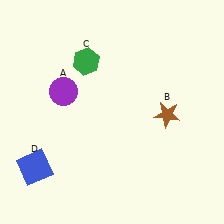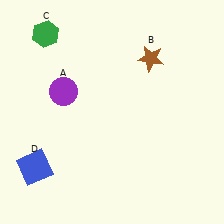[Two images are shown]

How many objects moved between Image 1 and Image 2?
2 objects moved between the two images.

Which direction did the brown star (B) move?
The brown star (B) moved up.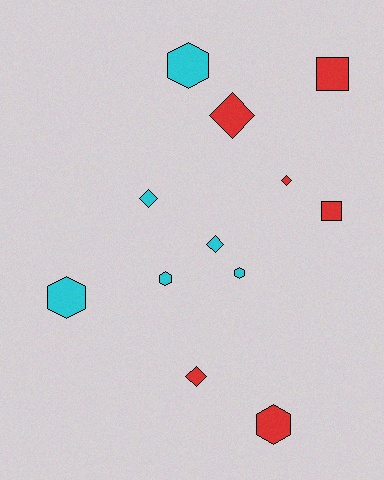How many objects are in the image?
There are 12 objects.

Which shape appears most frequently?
Hexagon, with 5 objects.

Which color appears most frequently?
Red, with 6 objects.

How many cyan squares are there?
There are no cyan squares.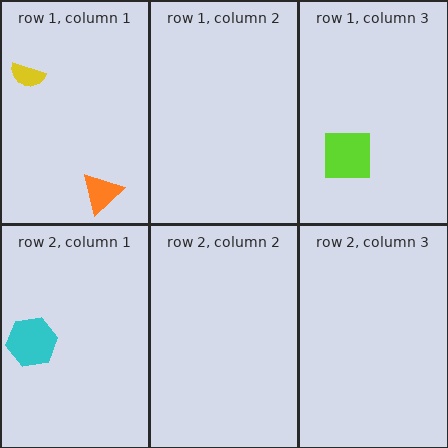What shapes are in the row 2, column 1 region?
The cyan hexagon.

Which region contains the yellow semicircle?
The row 1, column 1 region.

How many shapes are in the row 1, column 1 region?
2.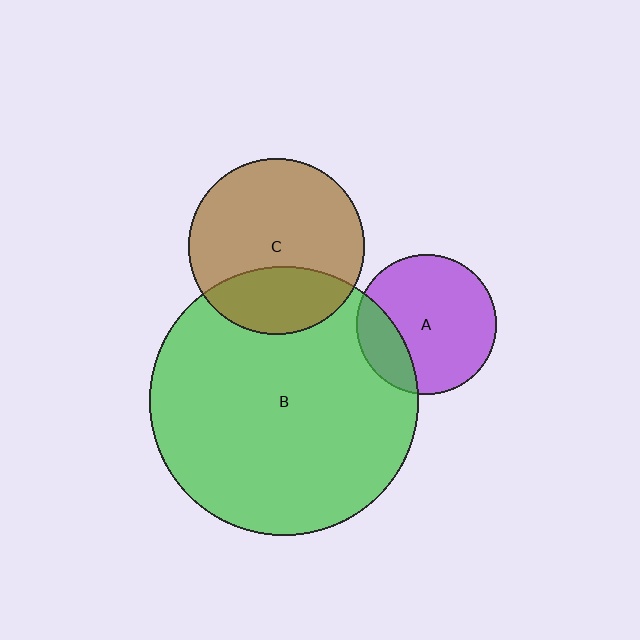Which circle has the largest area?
Circle B (green).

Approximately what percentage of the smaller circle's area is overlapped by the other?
Approximately 30%.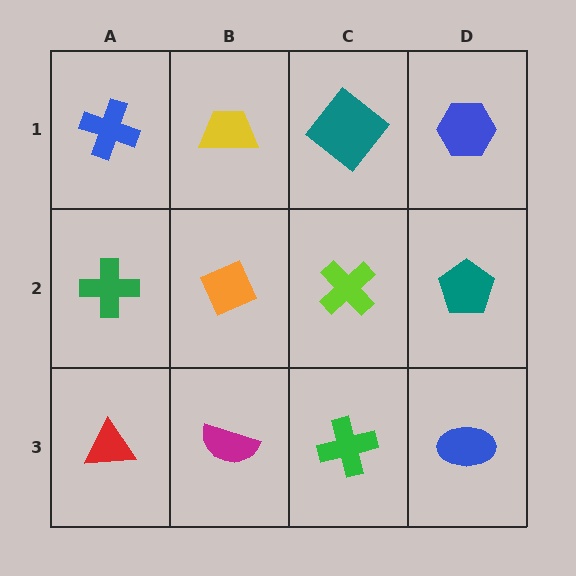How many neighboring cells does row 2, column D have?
3.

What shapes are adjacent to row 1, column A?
A green cross (row 2, column A), a yellow trapezoid (row 1, column B).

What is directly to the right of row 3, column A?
A magenta semicircle.